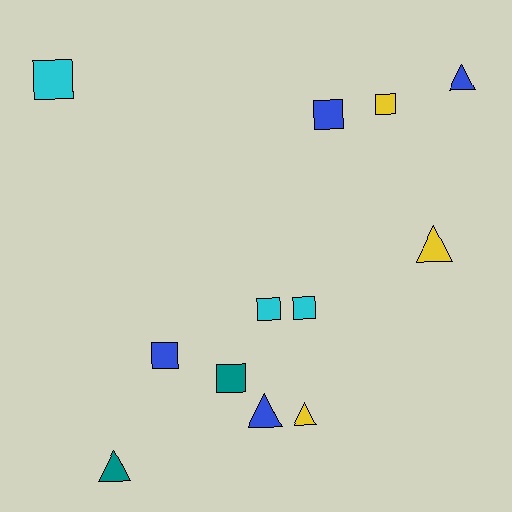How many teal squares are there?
There is 1 teal square.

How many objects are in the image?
There are 12 objects.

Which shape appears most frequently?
Square, with 7 objects.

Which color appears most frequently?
Blue, with 4 objects.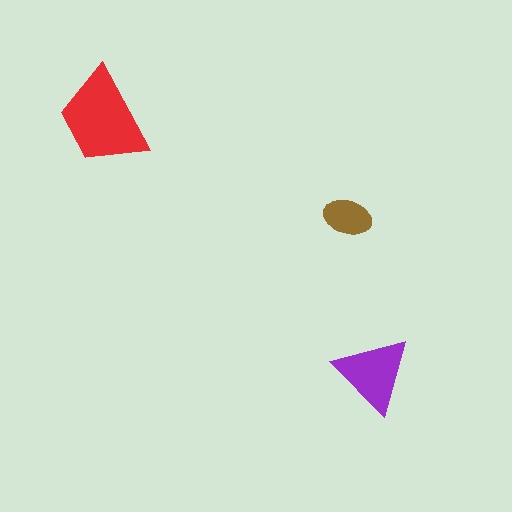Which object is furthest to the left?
The red trapezoid is leftmost.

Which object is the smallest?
The brown ellipse.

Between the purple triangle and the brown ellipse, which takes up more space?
The purple triangle.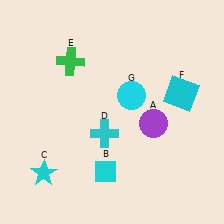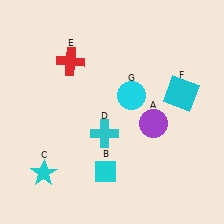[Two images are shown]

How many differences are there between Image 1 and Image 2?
There is 1 difference between the two images.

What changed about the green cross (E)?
In Image 1, E is green. In Image 2, it changed to red.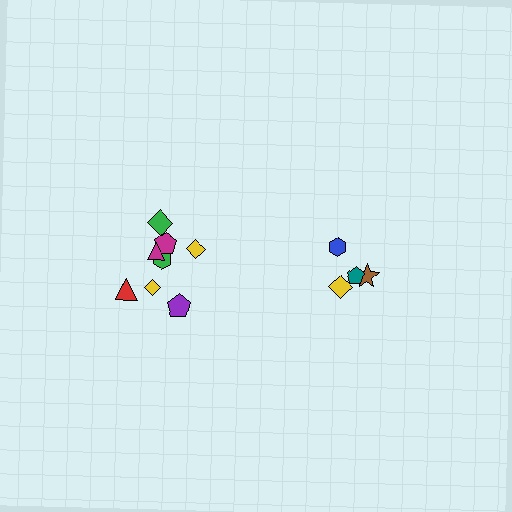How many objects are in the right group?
There are 4 objects.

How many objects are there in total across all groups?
There are 12 objects.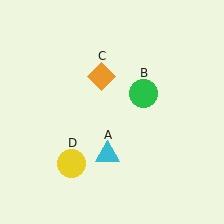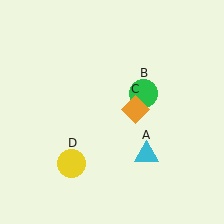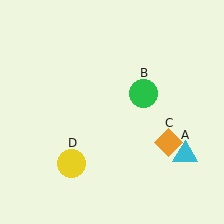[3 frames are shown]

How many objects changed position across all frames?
2 objects changed position: cyan triangle (object A), orange diamond (object C).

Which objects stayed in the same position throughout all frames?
Green circle (object B) and yellow circle (object D) remained stationary.